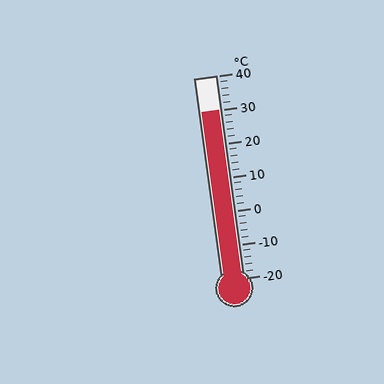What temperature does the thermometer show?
The thermometer shows approximately 30°C.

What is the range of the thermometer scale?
The thermometer scale ranges from -20°C to 40°C.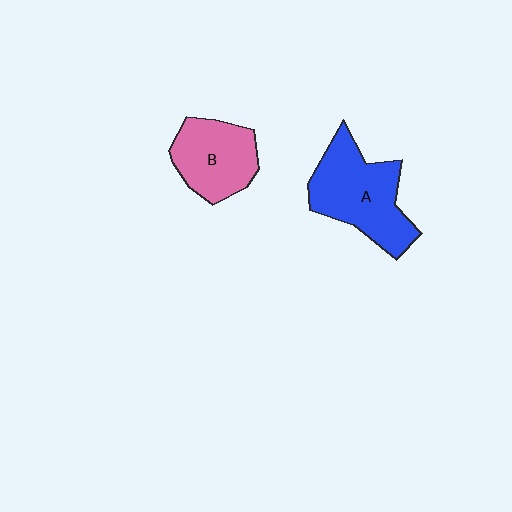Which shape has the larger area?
Shape A (blue).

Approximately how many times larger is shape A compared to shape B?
Approximately 1.3 times.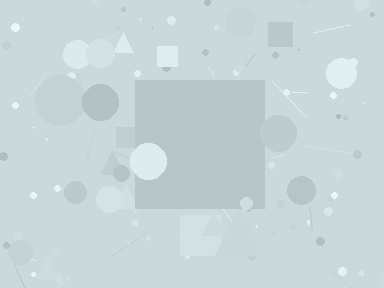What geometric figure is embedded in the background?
A square is embedded in the background.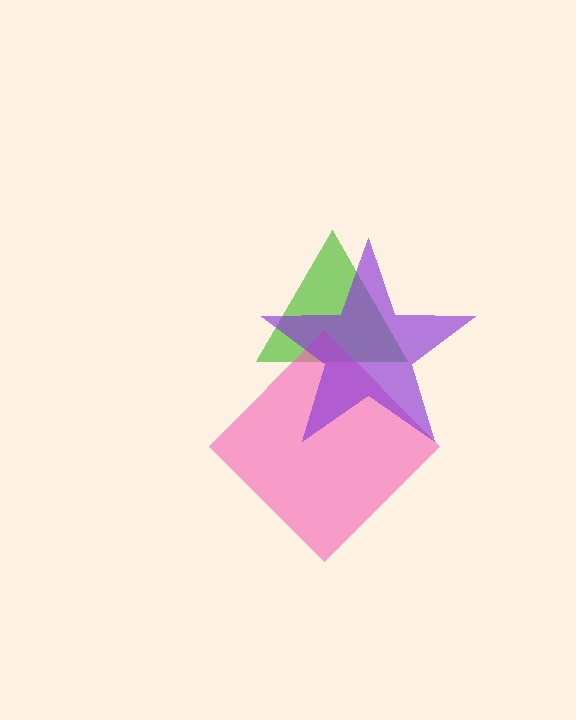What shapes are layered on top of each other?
The layered shapes are: a lime triangle, a pink diamond, a purple star.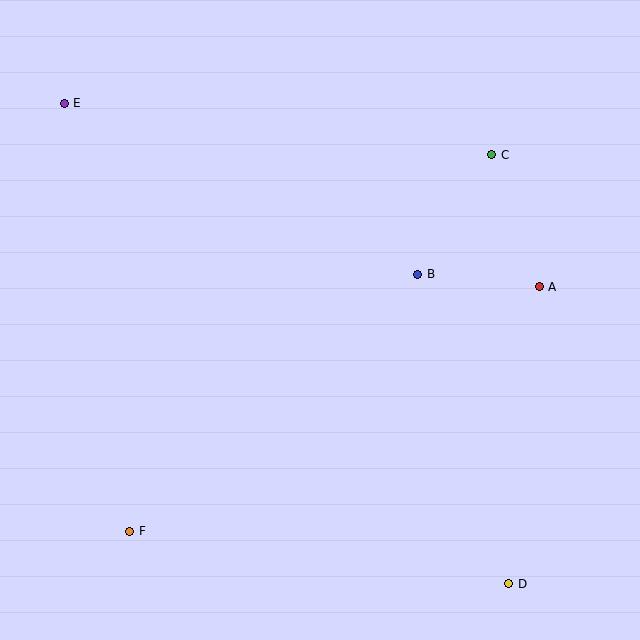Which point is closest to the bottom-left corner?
Point F is closest to the bottom-left corner.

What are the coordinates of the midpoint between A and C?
The midpoint between A and C is at (516, 221).